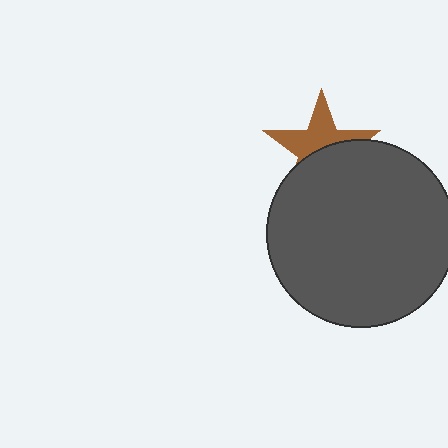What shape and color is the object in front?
The object in front is a dark gray circle.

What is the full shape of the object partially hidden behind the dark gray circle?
The partially hidden object is a brown star.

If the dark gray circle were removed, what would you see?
You would see the complete brown star.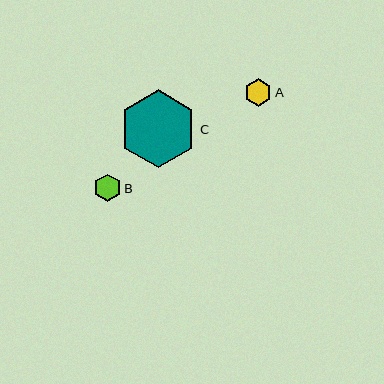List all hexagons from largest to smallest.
From largest to smallest: C, B, A.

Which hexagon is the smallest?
Hexagon A is the smallest with a size of approximately 27 pixels.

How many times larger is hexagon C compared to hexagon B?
Hexagon C is approximately 2.8 times the size of hexagon B.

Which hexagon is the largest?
Hexagon C is the largest with a size of approximately 78 pixels.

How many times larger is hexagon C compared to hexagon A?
Hexagon C is approximately 2.9 times the size of hexagon A.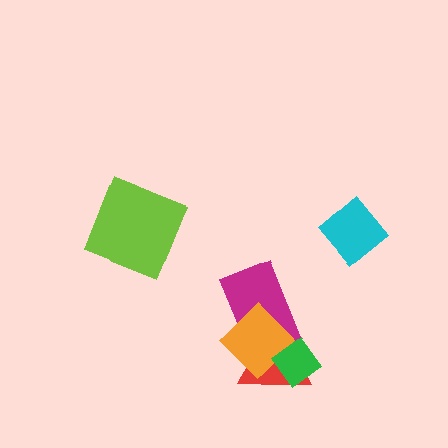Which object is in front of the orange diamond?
The green diamond is in front of the orange diamond.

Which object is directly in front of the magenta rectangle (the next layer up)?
The orange diamond is directly in front of the magenta rectangle.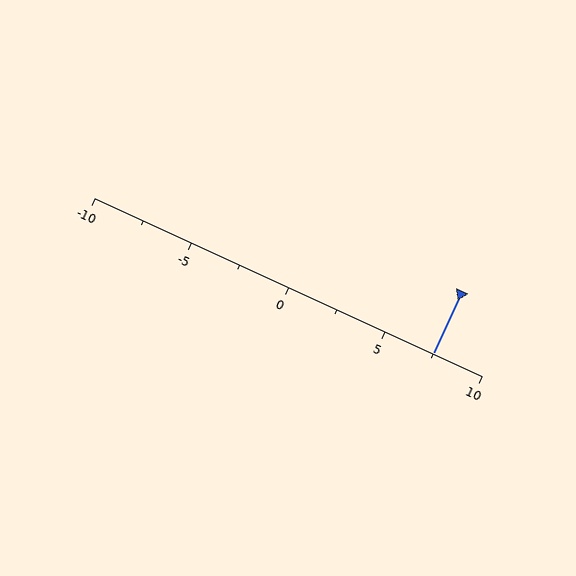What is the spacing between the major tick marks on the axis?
The major ticks are spaced 5 apart.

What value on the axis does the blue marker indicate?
The marker indicates approximately 7.5.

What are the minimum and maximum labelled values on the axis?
The axis runs from -10 to 10.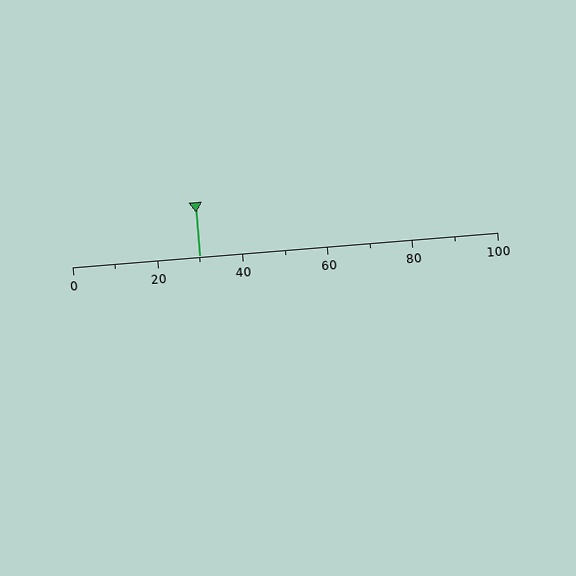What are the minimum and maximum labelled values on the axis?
The axis runs from 0 to 100.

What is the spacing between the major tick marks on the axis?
The major ticks are spaced 20 apart.